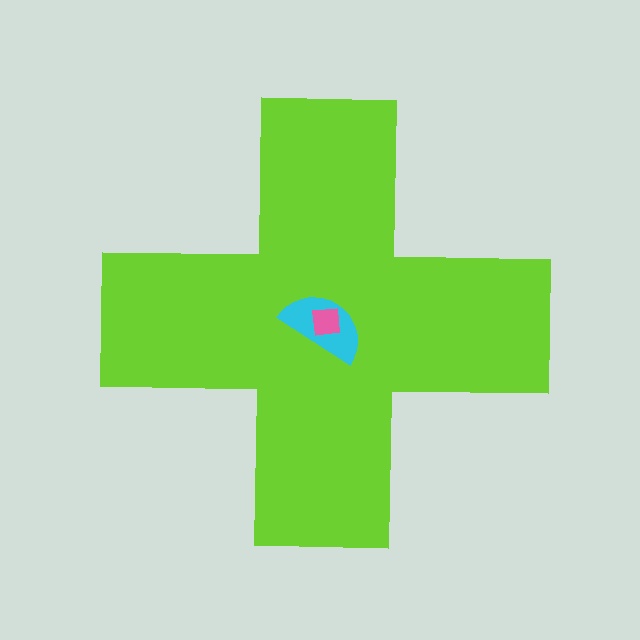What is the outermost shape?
The lime cross.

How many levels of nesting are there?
3.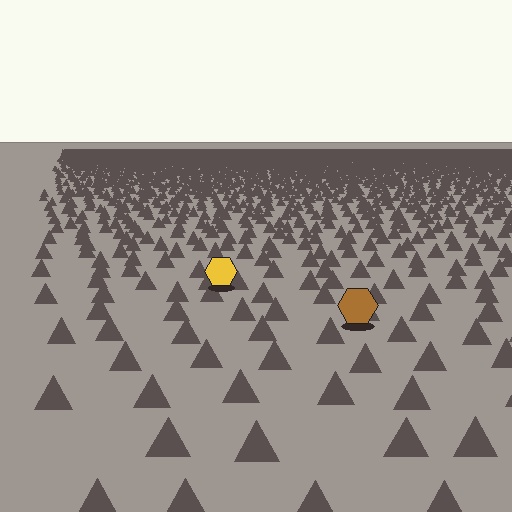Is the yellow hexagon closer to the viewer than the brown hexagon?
No. The brown hexagon is closer — you can tell from the texture gradient: the ground texture is coarser near it.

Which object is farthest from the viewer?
The yellow hexagon is farthest from the viewer. It appears smaller and the ground texture around it is denser.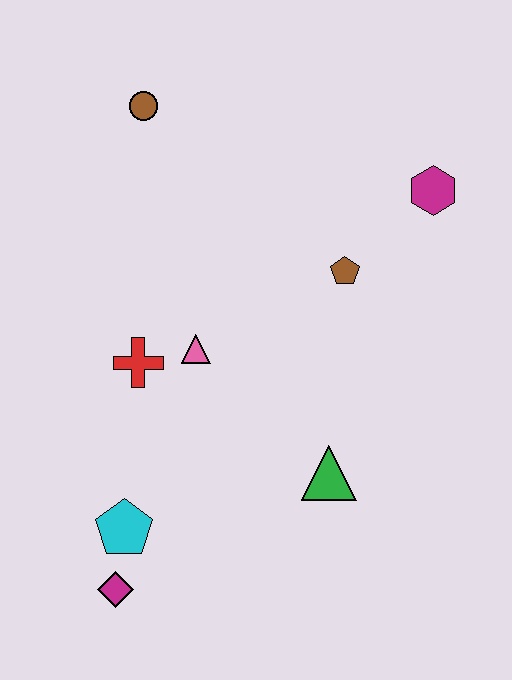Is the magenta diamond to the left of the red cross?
Yes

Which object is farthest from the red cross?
The magenta hexagon is farthest from the red cross.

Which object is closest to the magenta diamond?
The cyan pentagon is closest to the magenta diamond.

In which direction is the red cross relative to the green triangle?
The red cross is to the left of the green triangle.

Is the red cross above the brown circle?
No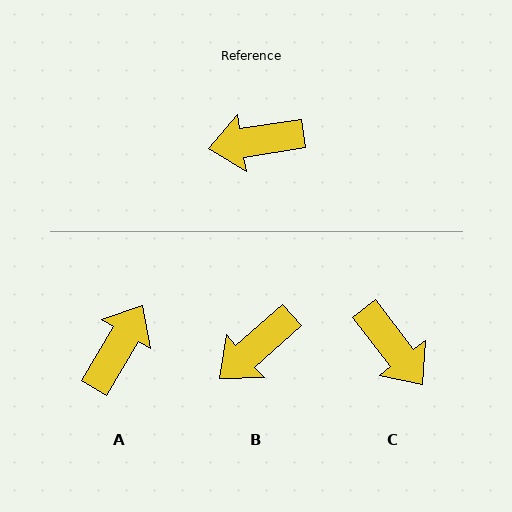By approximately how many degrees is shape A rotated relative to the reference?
Approximately 129 degrees clockwise.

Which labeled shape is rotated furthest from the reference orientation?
A, about 129 degrees away.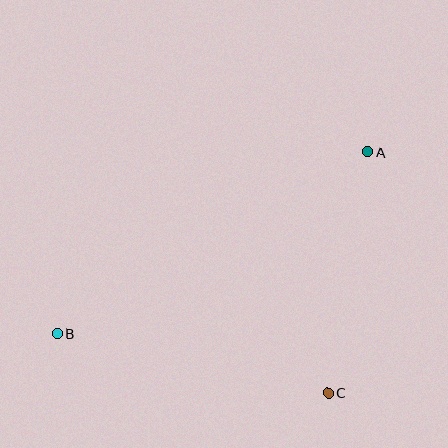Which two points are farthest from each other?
Points A and B are farthest from each other.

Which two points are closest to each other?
Points A and C are closest to each other.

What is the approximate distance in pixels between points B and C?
The distance between B and C is approximately 277 pixels.